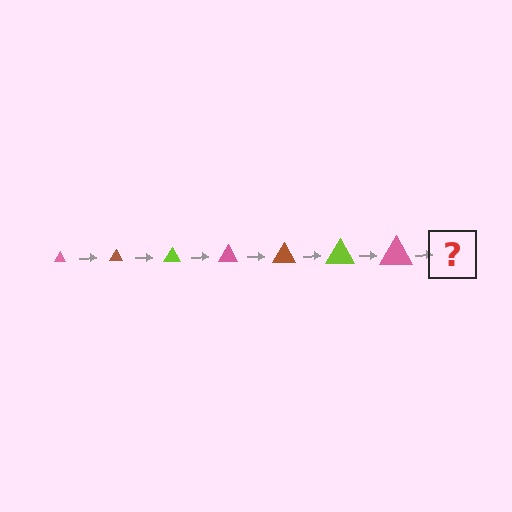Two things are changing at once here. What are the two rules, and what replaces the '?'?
The two rules are that the triangle grows larger each step and the color cycles through pink, brown, and lime. The '?' should be a brown triangle, larger than the previous one.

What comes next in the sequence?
The next element should be a brown triangle, larger than the previous one.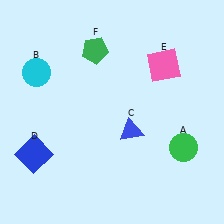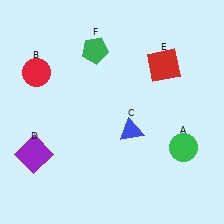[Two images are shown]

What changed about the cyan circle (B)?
In Image 1, B is cyan. In Image 2, it changed to red.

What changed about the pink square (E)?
In Image 1, E is pink. In Image 2, it changed to red.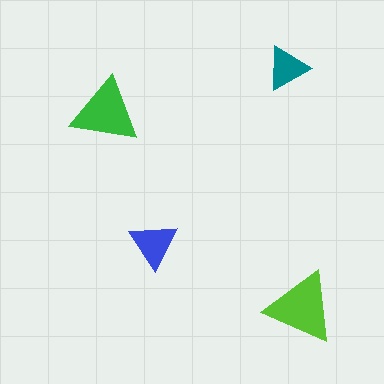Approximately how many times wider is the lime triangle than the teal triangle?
About 1.5 times wider.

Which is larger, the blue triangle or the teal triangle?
The blue one.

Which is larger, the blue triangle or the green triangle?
The green one.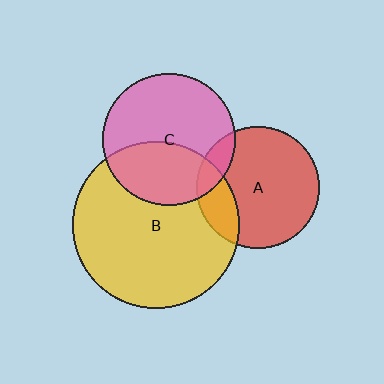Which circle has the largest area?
Circle B (yellow).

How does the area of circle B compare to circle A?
Approximately 1.9 times.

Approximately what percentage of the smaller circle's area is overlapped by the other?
Approximately 20%.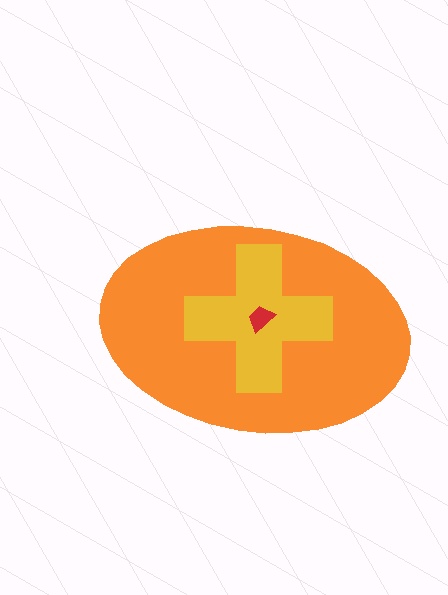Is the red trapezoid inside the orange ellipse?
Yes.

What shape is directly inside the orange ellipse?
The yellow cross.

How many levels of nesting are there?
3.